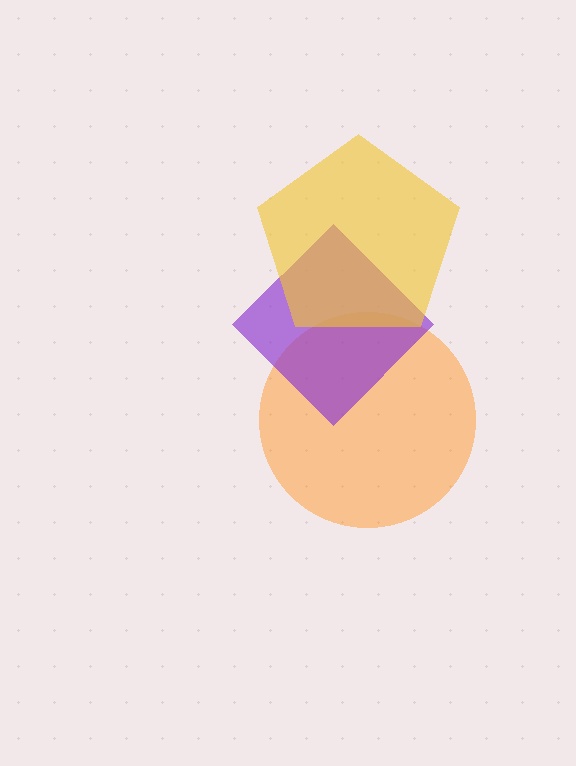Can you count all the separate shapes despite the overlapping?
Yes, there are 3 separate shapes.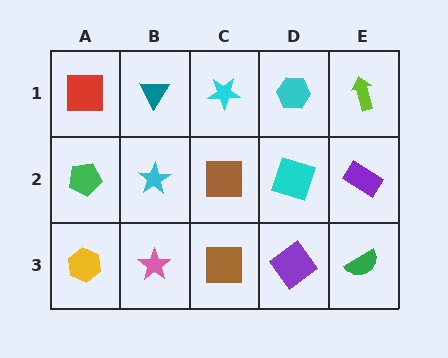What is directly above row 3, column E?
A purple rectangle.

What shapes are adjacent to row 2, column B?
A teal triangle (row 1, column B), a pink star (row 3, column B), a green pentagon (row 2, column A), a brown square (row 2, column C).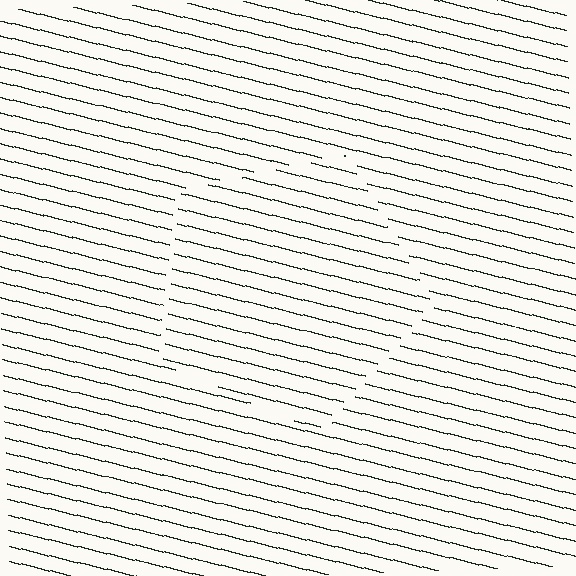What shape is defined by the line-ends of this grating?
An illusory pentagon. The interior of the shape contains the same grating, shifted by half a period — the contour is defined by the phase discontinuity where line-ends from the inner and outer gratings abut.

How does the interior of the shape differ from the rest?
The interior of the shape contains the same grating, shifted by half a period — the contour is defined by the phase discontinuity where line-ends from the inner and outer gratings abut.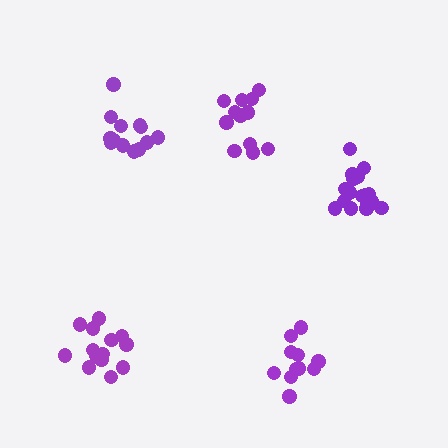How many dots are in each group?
Group 1: 17 dots, Group 2: 15 dots, Group 3: 13 dots, Group 4: 12 dots, Group 5: 12 dots (69 total).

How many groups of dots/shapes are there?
There are 5 groups.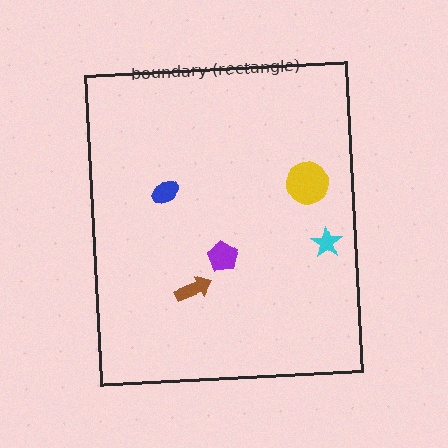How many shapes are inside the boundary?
5 inside, 0 outside.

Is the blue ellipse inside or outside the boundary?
Inside.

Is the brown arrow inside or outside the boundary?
Inside.